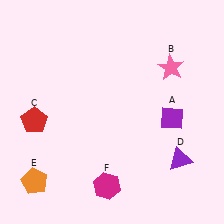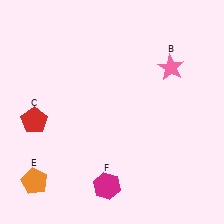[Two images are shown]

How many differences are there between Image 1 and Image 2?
There are 2 differences between the two images.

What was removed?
The purple triangle (D), the purple diamond (A) were removed in Image 2.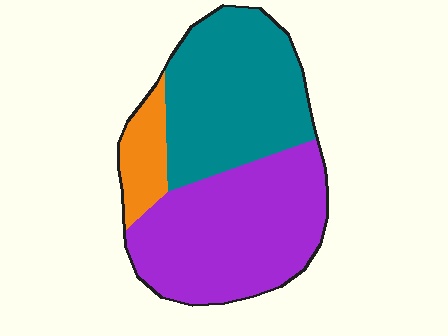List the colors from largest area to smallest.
From largest to smallest: purple, teal, orange.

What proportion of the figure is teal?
Teal covers about 40% of the figure.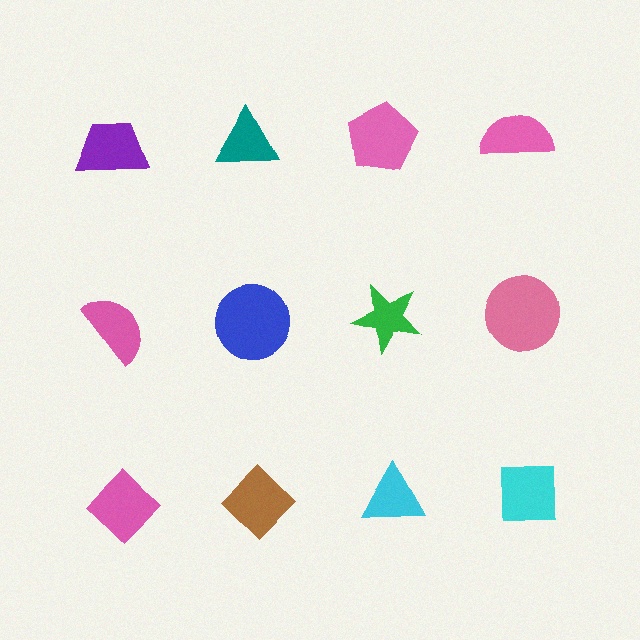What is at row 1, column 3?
A pink pentagon.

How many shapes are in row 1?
4 shapes.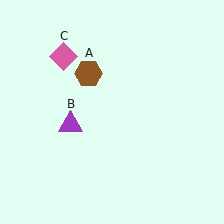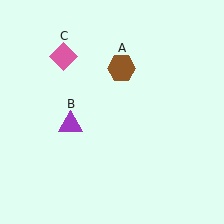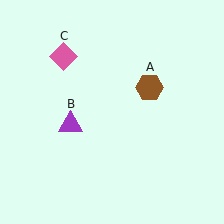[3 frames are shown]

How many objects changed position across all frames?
1 object changed position: brown hexagon (object A).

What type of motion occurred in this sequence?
The brown hexagon (object A) rotated clockwise around the center of the scene.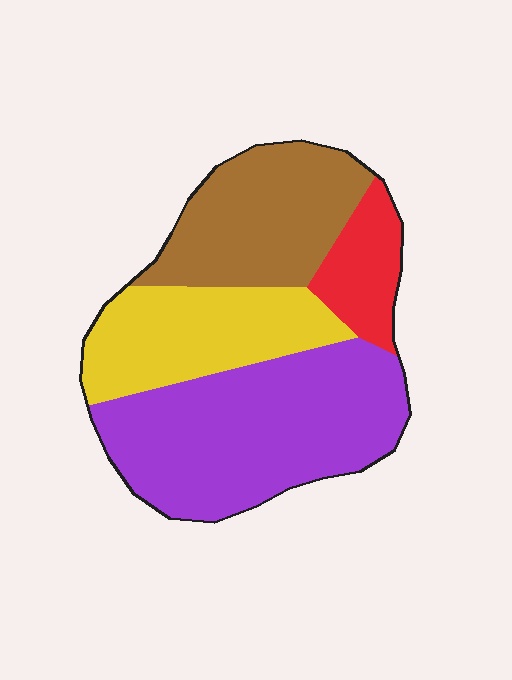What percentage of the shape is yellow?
Yellow covers roughly 25% of the shape.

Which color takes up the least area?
Red, at roughly 10%.